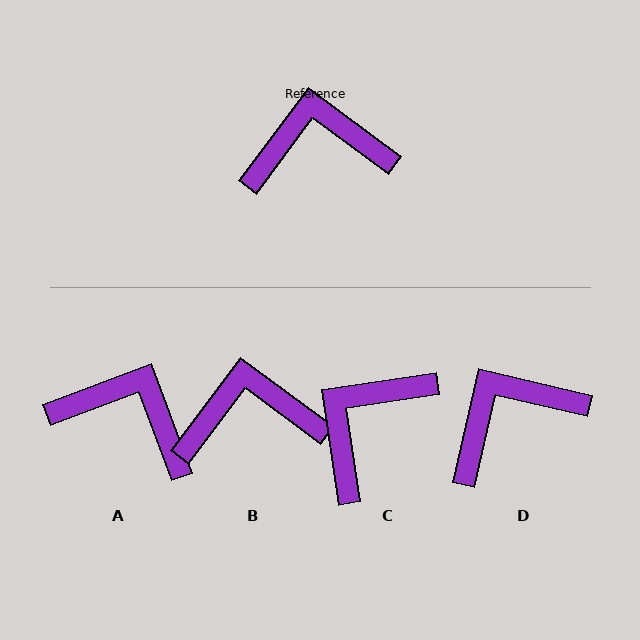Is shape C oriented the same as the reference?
No, it is off by about 45 degrees.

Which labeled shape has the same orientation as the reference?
B.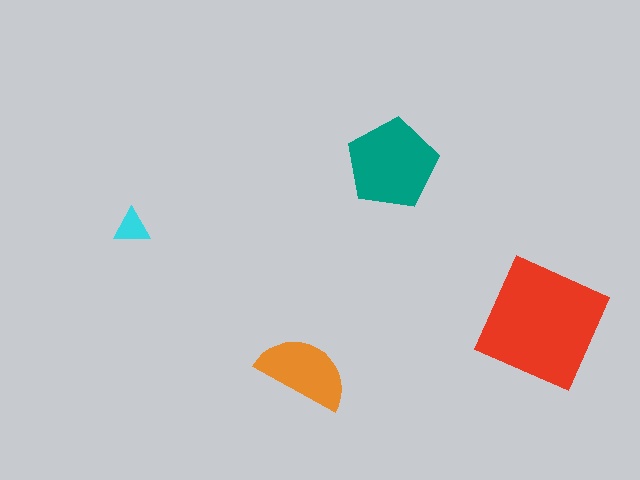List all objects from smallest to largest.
The cyan triangle, the orange semicircle, the teal pentagon, the red square.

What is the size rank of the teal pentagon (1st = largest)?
2nd.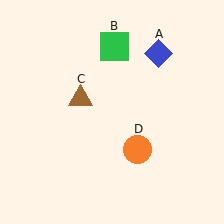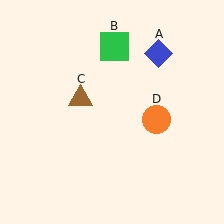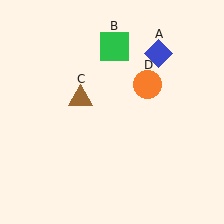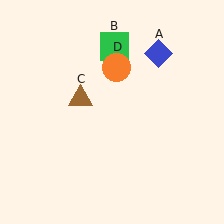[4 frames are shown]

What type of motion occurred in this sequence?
The orange circle (object D) rotated counterclockwise around the center of the scene.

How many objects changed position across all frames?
1 object changed position: orange circle (object D).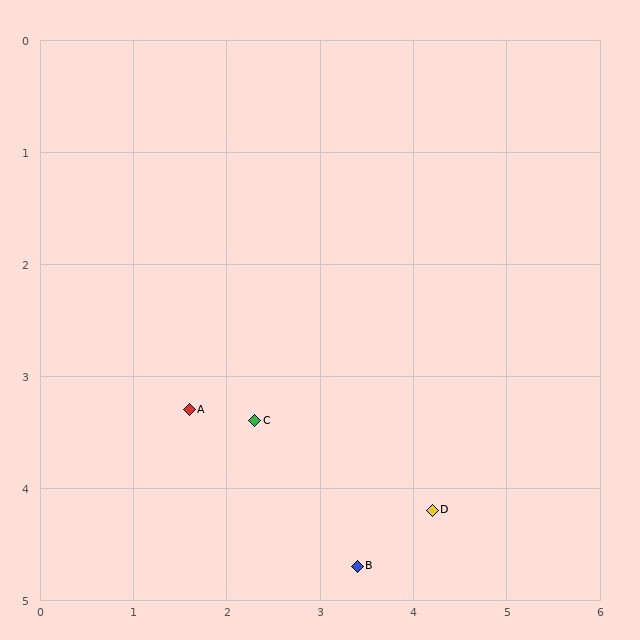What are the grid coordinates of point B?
Point B is at approximately (3.4, 4.7).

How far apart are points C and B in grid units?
Points C and B are about 1.7 grid units apart.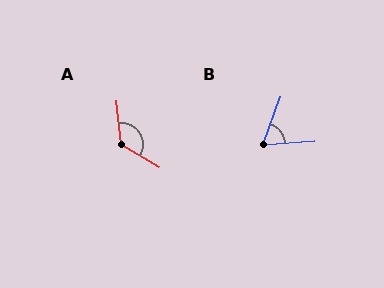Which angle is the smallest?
B, at approximately 66 degrees.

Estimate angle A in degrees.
Approximately 127 degrees.